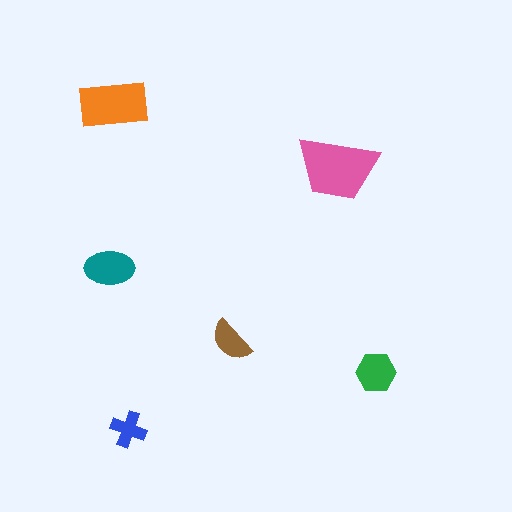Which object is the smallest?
The blue cross.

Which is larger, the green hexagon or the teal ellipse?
The teal ellipse.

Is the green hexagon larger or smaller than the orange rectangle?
Smaller.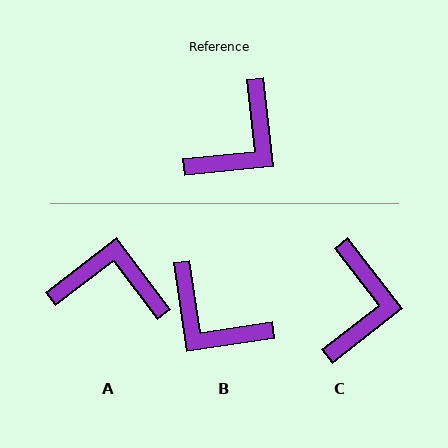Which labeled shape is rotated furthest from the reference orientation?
A, about 121 degrees away.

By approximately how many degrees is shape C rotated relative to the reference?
Approximately 32 degrees counter-clockwise.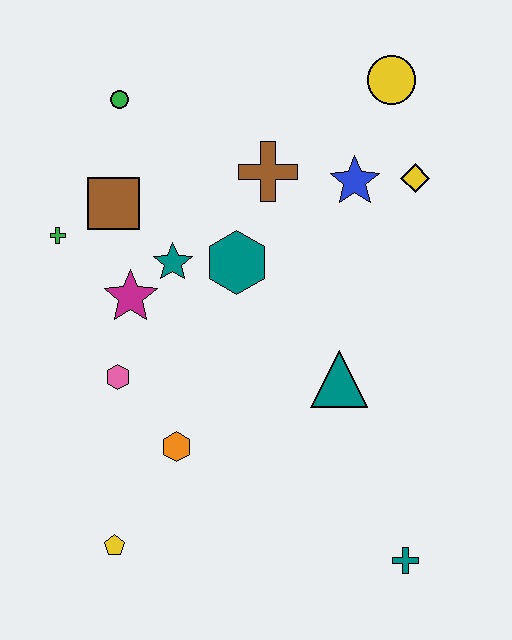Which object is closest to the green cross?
The brown square is closest to the green cross.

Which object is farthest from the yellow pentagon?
The yellow circle is farthest from the yellow pentagon.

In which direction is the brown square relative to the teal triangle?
The brown square is to the left of the teal triangle.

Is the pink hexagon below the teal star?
Yes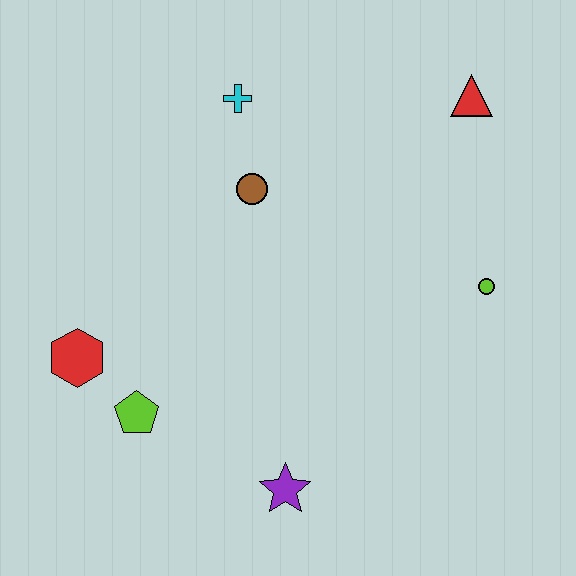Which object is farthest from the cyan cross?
The purple star is farthest from the cyan cross.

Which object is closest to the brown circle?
The cyan cross is closest to the brown circle.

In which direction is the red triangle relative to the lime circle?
The red triangle is above the lime circle.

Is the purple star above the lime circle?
No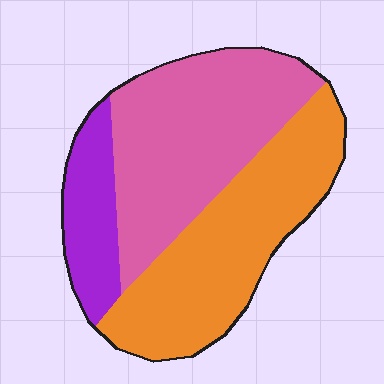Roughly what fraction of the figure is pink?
Pink covers 43% of the figure.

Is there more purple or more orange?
Orange.